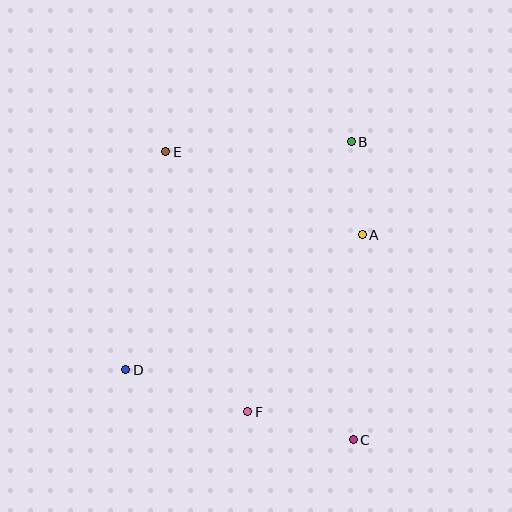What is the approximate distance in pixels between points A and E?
The distance between A and E is approximately 214 pixels.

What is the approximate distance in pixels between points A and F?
The distance between A and F is approximately 211 pixels.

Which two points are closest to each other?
Points A and B are closest to each other.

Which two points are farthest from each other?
Points C and E are farthest from each other.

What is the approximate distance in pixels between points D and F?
The distance between D and F is approximately 129 pixels.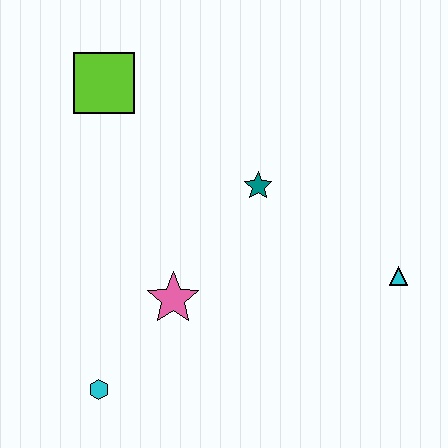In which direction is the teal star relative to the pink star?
The teal star is above the pink star.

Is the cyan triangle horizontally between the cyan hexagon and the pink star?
No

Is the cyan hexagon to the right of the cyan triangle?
No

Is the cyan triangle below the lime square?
Yes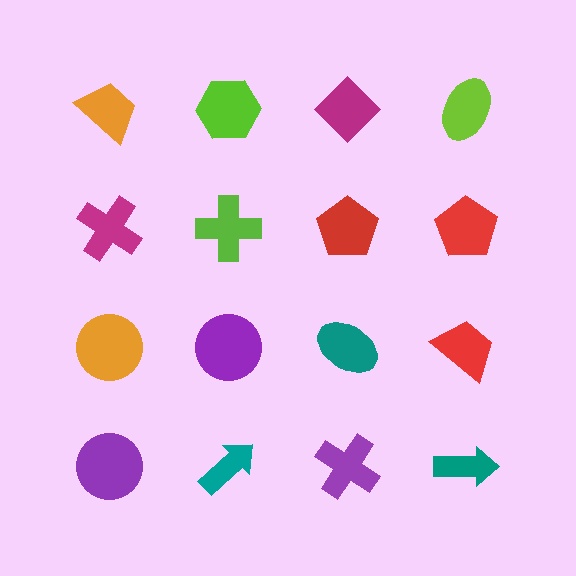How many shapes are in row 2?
4 shapes.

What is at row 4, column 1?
A purple circle.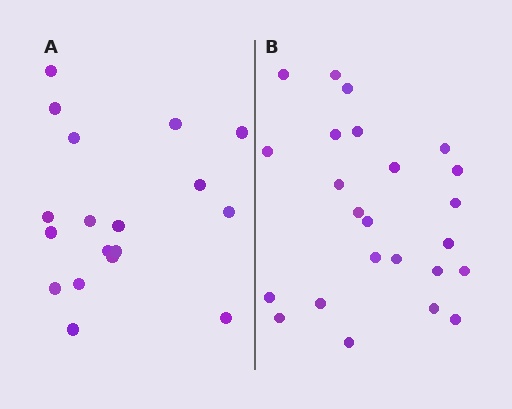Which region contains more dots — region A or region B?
Region B (the right region) has more dots.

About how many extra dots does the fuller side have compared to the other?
Region B has about 6 more dots than region A.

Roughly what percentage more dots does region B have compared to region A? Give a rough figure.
About 35% more.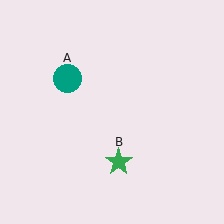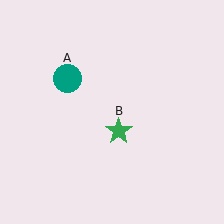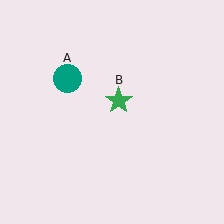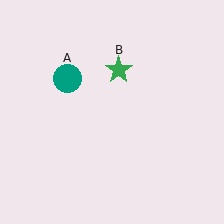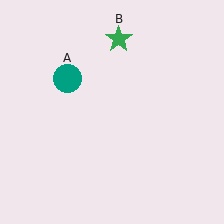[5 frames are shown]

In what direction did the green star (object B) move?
The green star (object B) moved up.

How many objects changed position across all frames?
1 object changed position: green star (object B).